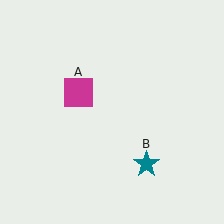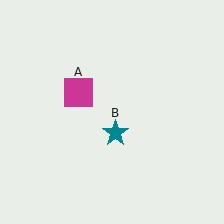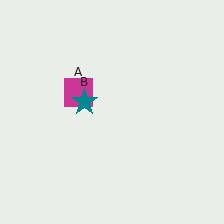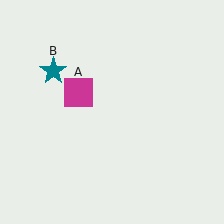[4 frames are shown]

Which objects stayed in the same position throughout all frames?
Magenta square (object A) remained stationary.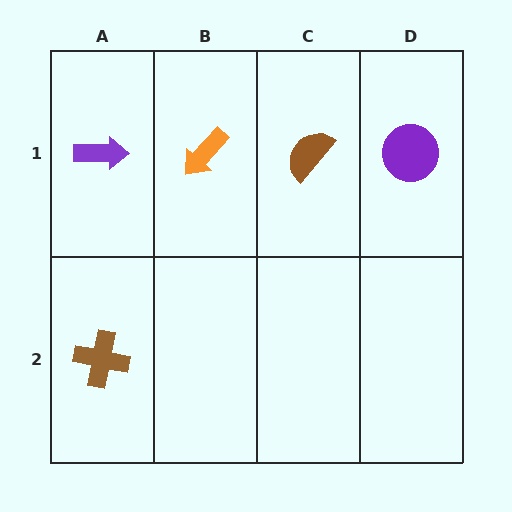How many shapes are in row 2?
1 shape.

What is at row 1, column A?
A purple arrow.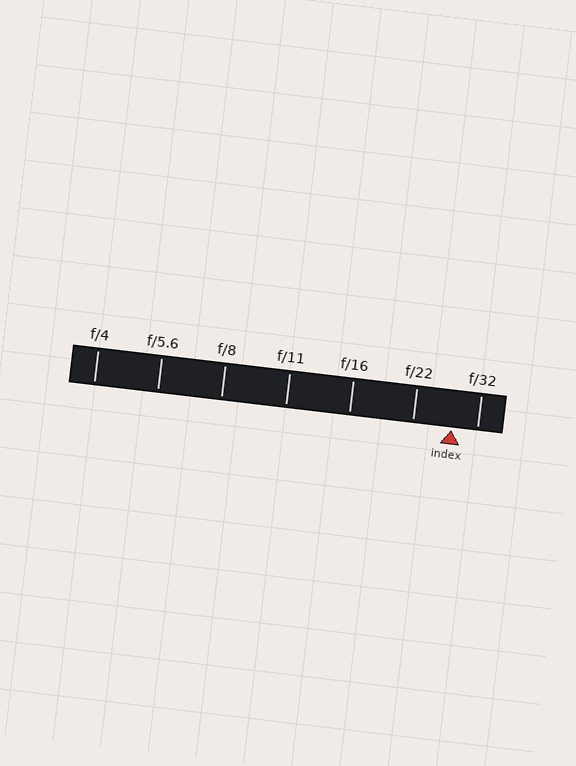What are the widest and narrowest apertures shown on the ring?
The widest aperture shown is f/4 and the narrowest is f/32.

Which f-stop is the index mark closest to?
The index mark is closest to f/32.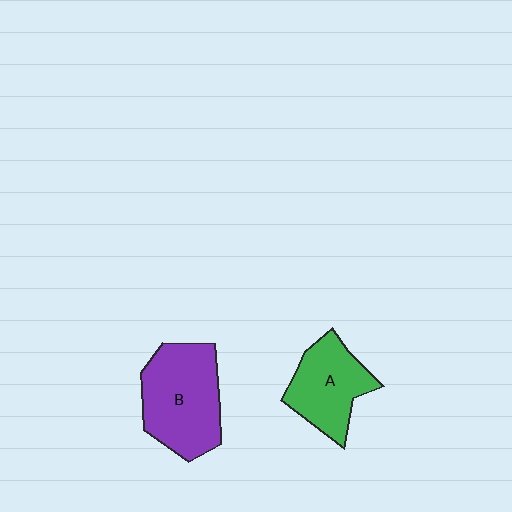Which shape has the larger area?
Shape B (purple).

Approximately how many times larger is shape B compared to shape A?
Approximately 1.3 times.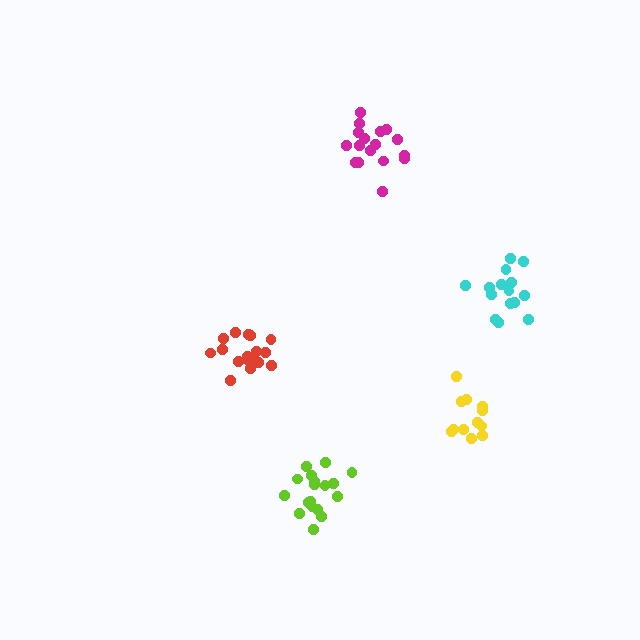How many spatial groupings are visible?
There are 5 spatial groupings.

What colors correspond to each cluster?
The clusters are colored: red, yellow, cyan, magenta, lime.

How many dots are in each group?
Group 1: 18 dots, Group 2: 12 dots, Group 3: 15 dots, Group 4: 17 dots, Group 5: 18 dots (80 total).